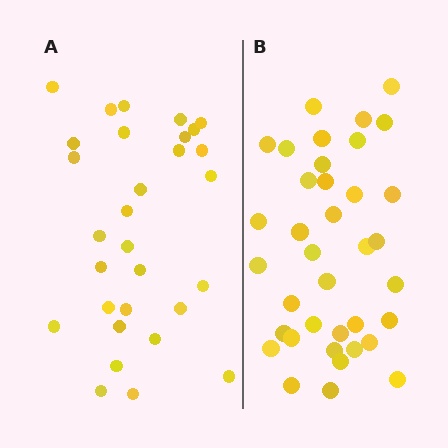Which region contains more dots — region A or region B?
Region B (the right region) has more dots.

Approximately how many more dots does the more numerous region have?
Region B has roughly 8 or so more dots than region A.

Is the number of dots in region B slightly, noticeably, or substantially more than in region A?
Region B has only slightly more — the two regions are fairly close. The ratio is roughly 1.2 to 1.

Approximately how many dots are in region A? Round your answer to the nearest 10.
About 30 dots.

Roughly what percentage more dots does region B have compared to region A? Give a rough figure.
About 25% more.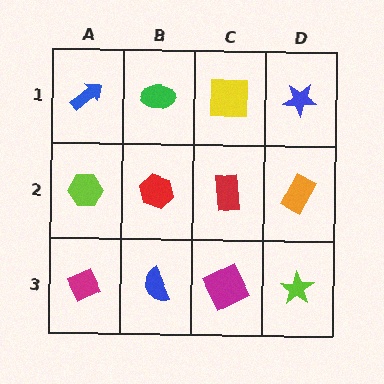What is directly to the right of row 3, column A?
A blue semicircle.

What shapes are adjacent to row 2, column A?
A blue arrow (row 1, column A), a magenta diamond (row 3, column A), a red hexagon (row 2, column B).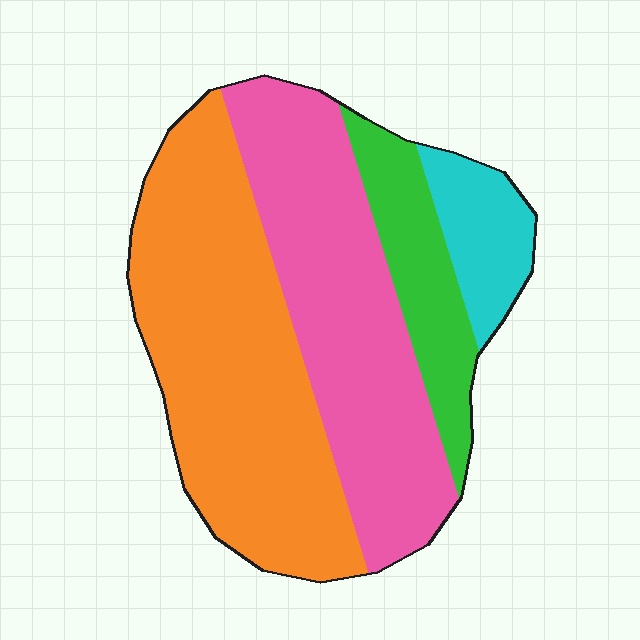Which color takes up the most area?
Orange, at roughly 40%.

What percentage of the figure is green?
Green takes up about one eighth (1/8) of the figure.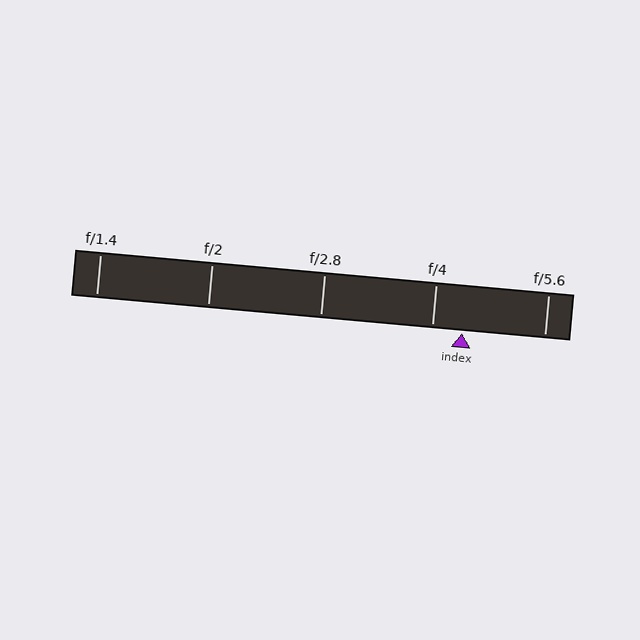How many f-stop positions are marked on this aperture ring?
There are 5 f-stop positions marked.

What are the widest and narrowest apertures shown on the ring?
The widest aperture shown is f/1.4 and the narrowest is f/5.6.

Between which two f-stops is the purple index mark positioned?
The index mark is between f/4 and f/5.6.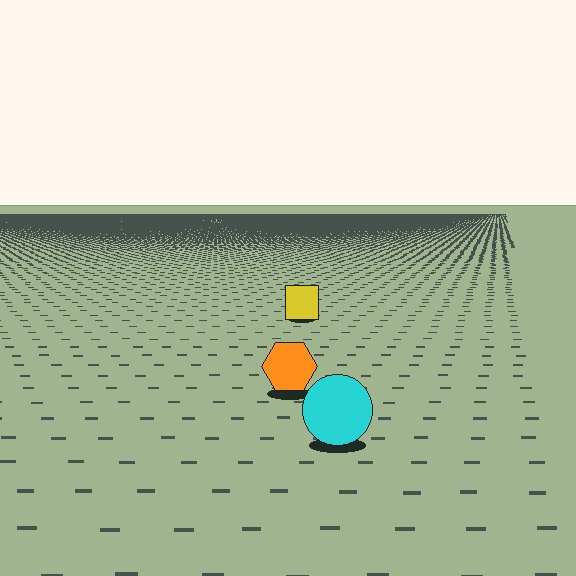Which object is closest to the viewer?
The cyan circle is closest. The texture marks near it are larger and more spread out.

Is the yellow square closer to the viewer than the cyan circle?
No. The cyan circle is closer — you can tell from the texture gradient: the ground texture is coarser near it.